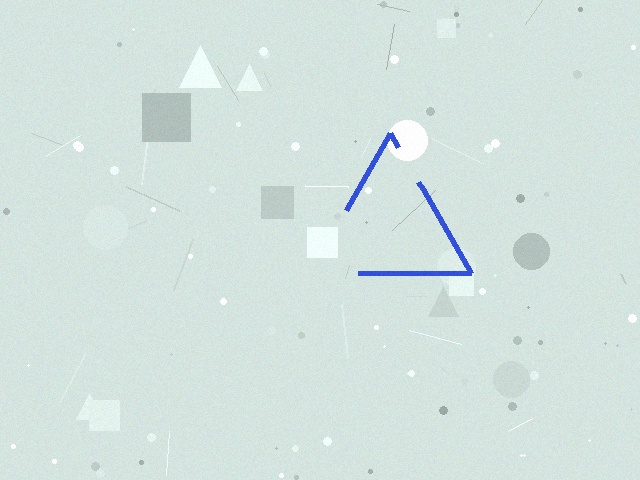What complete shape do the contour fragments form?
The contour fragments form a triangle.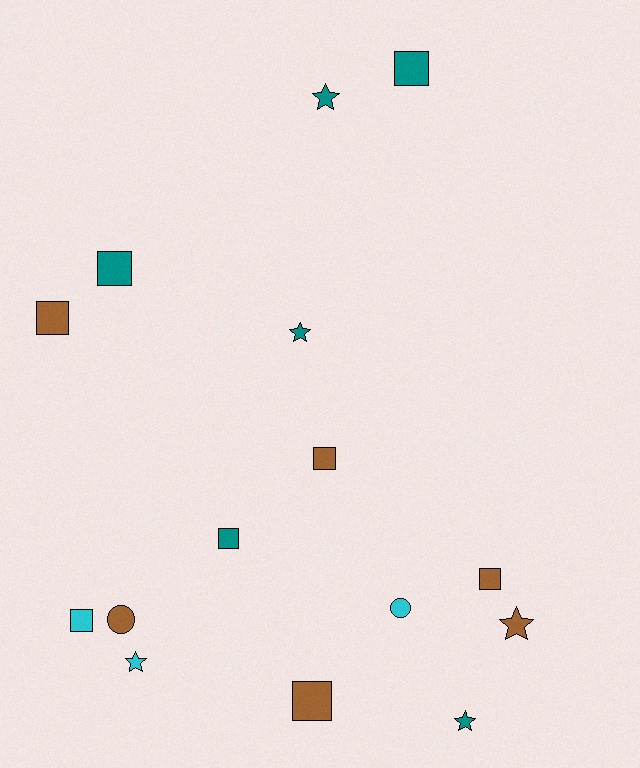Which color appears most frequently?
Brown, with 6 objects.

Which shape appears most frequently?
Square, with 8 objects.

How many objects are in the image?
There are 15 objects.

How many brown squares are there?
There are 4 brown squares.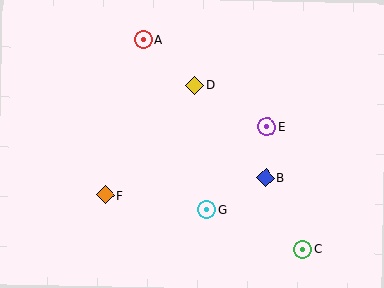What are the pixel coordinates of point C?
Point C is at (303, 249).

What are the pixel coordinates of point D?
Point D is at (195, 85).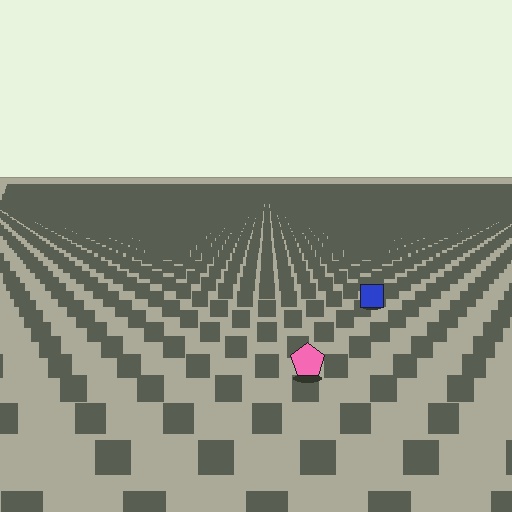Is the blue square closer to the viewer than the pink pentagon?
No. The pink pentagon is closer — you can tell from the texture gradient: the ground texture is coarser near it.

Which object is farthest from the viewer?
The blue square is farthest from the viewer. It appears smaller and the ground texture around it is denser.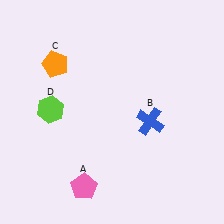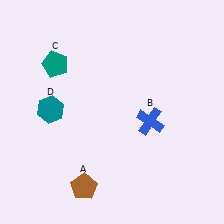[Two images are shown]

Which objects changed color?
A changed from pink to brown. C changed from orange to teal. D changed from lime to teal.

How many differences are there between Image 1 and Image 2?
There are 3 differences between the two images.